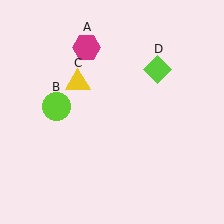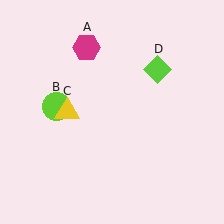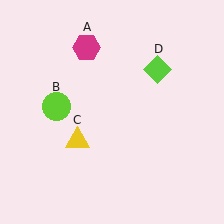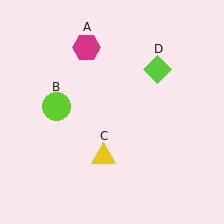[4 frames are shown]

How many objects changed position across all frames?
1 object changed position: yellow triangle (object C).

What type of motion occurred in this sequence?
The yellow triangle (object C) rotated counterclockwise around the center of the scene.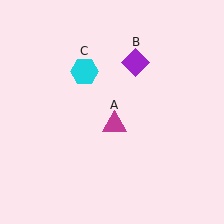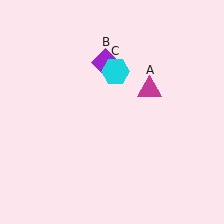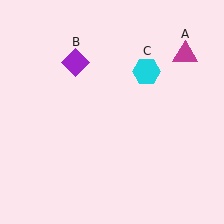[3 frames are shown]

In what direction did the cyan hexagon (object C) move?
The cyan hexagon (object C) moved right.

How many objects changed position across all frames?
3 objects changed position: magenta triangle (object A), purple diamond (object B), cyan hexagon (object C).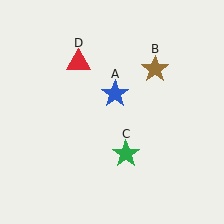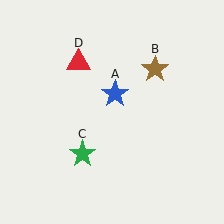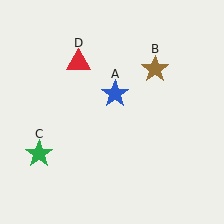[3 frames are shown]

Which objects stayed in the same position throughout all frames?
Blue star (object A) and brown star (object B) and red triangle (object D) remained stationary.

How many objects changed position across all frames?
1 object changed position: green star (object C).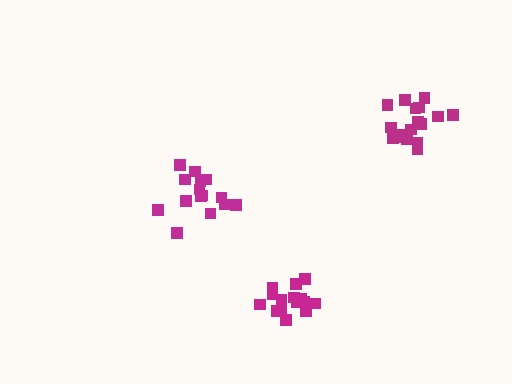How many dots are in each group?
Group 1: 15 dots, Group 2: 15 dots, Group 3: 18 dots (48 total).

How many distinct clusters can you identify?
There are 3 distinct clusters.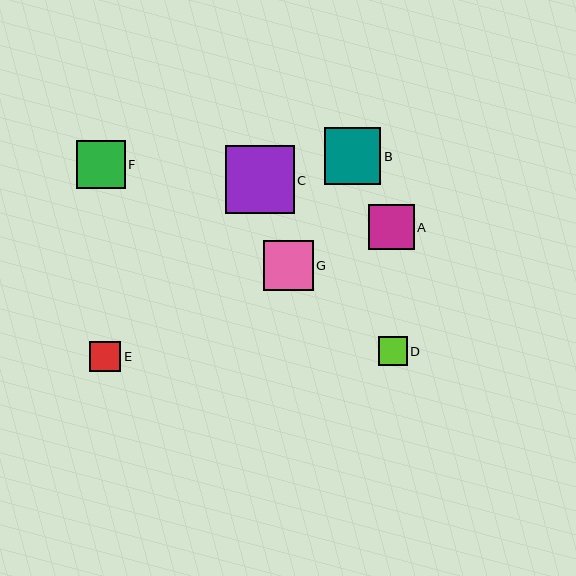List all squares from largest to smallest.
From largest to smallest: C, B, G, F, A, E, D.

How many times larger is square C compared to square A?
Square C is approximately 1.5 times the size of square A.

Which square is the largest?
Square C is the largest with a size of approximately 69 pixels.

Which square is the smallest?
Square D is the smallest with a size of approximately 29 pixels.